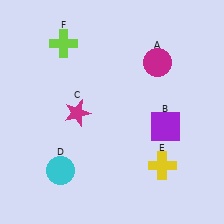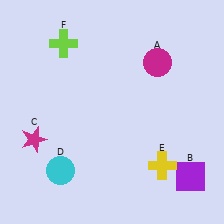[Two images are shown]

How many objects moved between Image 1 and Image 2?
2 objects moved between the two images.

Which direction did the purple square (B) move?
The purple square (B) moved down.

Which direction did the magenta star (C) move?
The magenta star (C) moved left.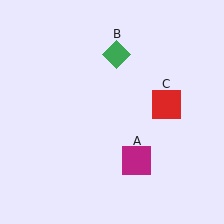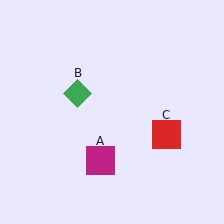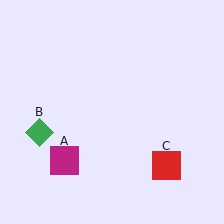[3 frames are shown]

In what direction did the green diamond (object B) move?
The green diamond (object B) moved down and to the left.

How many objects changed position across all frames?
3 objects changed position: magenta square (object A), green diamond (object B), red square (object C).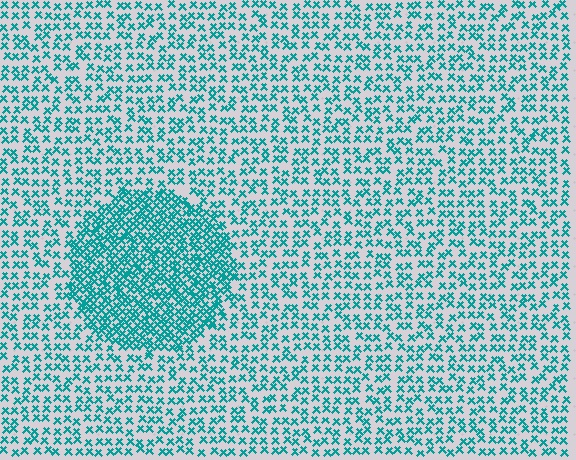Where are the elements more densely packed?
The elements are more densely packed inside the circle boundary.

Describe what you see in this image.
The image contains small teal elements arranged at two different densities. A circle-shaped region is visible where the elements are more densely packed than the surrounding area.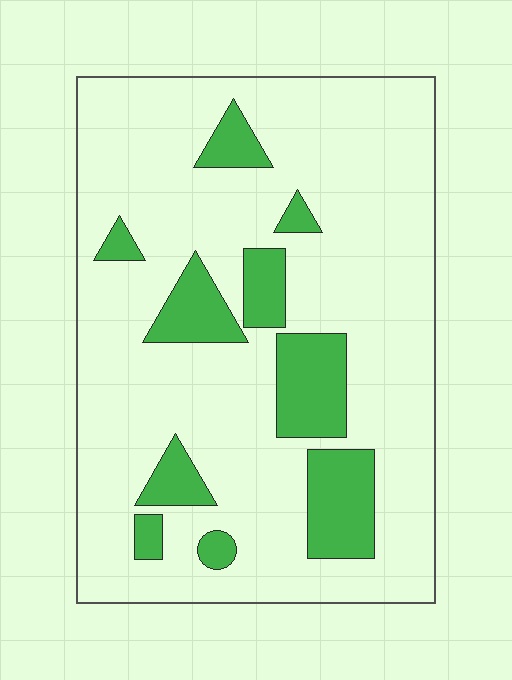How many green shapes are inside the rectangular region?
10.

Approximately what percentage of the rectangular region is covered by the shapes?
Approximately 20%.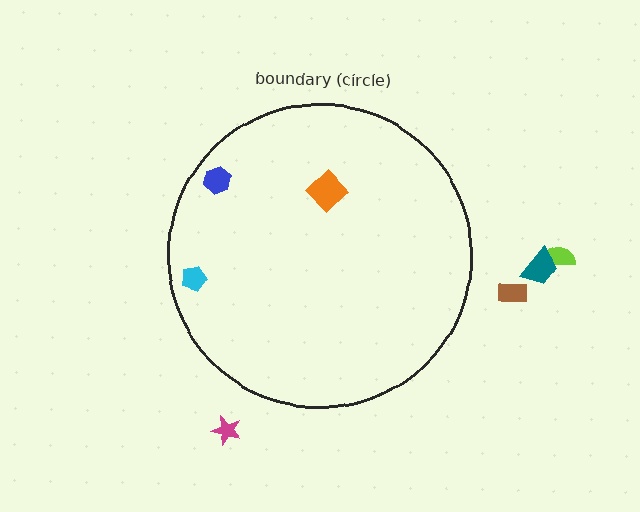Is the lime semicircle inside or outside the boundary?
Outside.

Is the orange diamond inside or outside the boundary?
Inside.